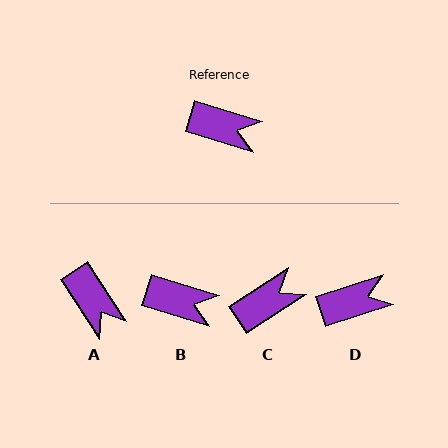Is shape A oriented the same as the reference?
No, it is off by about 39 degrees.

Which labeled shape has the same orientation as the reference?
B.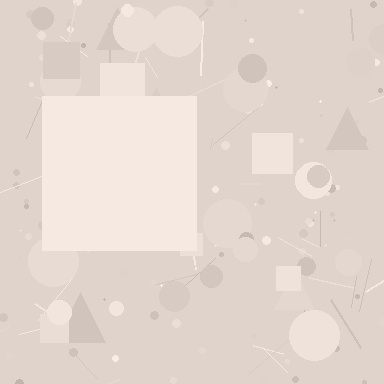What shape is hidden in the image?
A square is hidden in the image.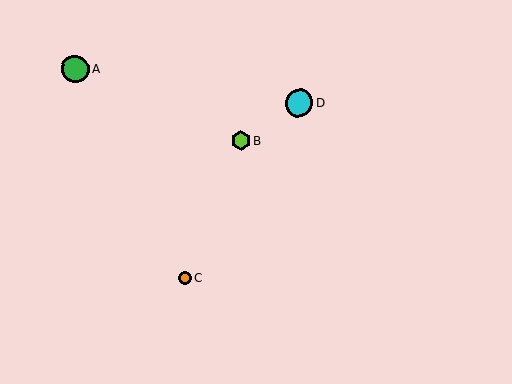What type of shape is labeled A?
Shape A is a green circle.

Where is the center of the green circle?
The center of the green circle is at (75, 69).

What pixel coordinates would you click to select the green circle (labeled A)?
Click at (75, 69) to select the green circle A.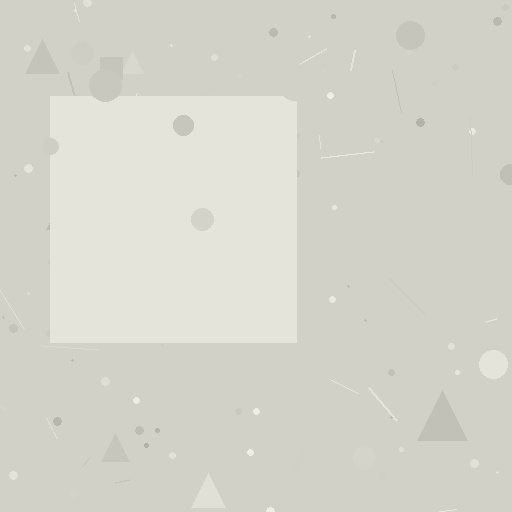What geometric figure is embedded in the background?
A square is embedded in the background.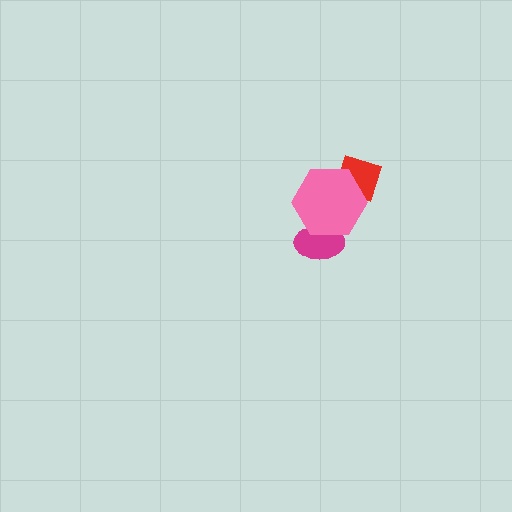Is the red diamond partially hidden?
Yes, it is partially covered by another shape.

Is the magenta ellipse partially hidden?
Yes, it is partially covered by another shape.